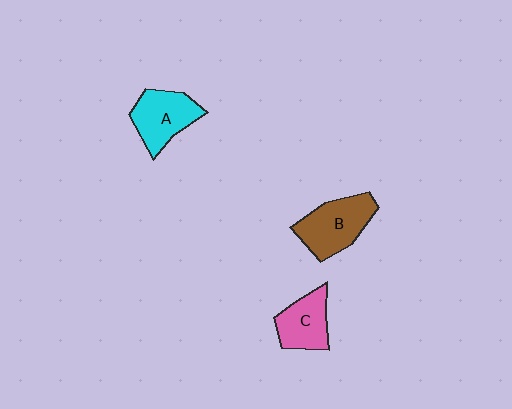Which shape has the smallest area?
Shape C (pink).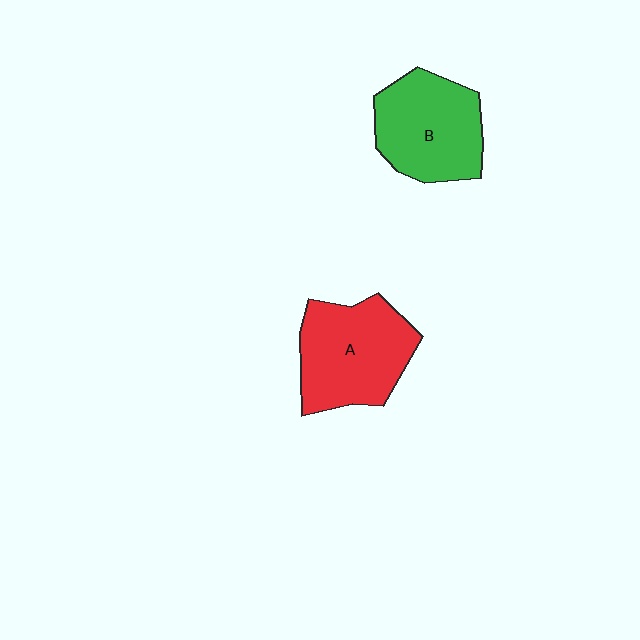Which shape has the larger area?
Shape A (red).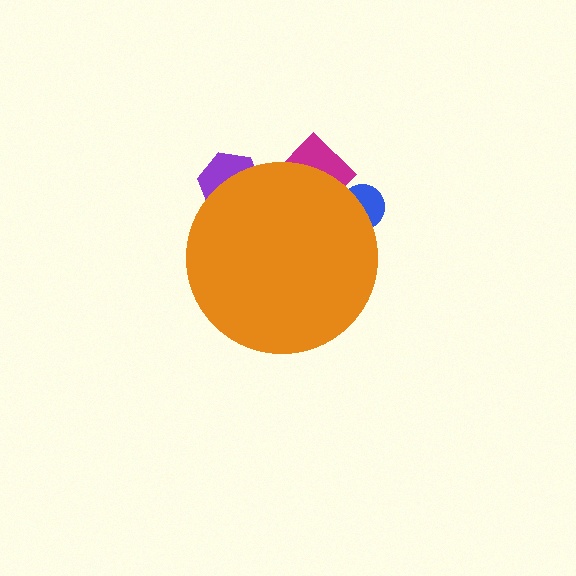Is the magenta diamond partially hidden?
Yes, the magenta diamond is partially hidden behind the orange circle.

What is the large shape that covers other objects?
An orange circle.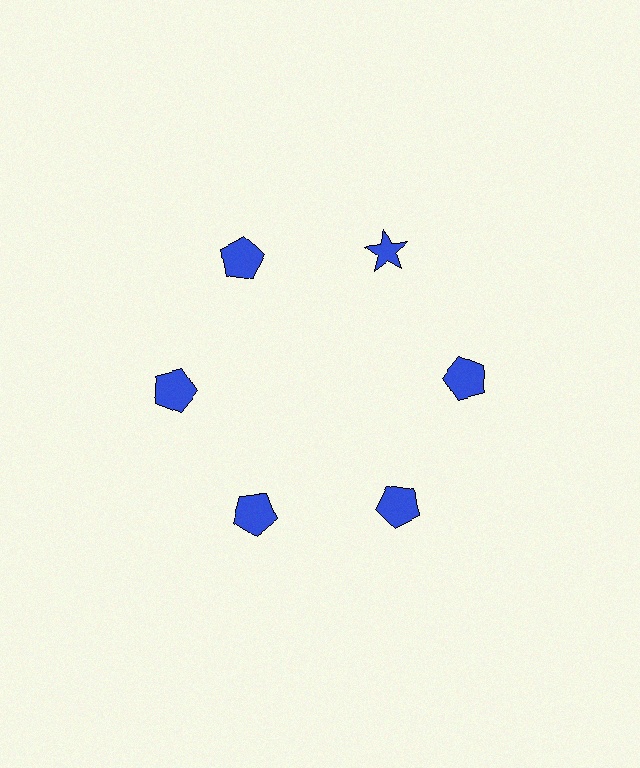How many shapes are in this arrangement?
There are 6 shapes arranged in a ring pattern.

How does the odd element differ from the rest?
It has a different shape: star instead of pentagon.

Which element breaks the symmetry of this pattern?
The blue star at roughly the 1 o'clock position breaks the symmetry. All other shapes are blue pentagons.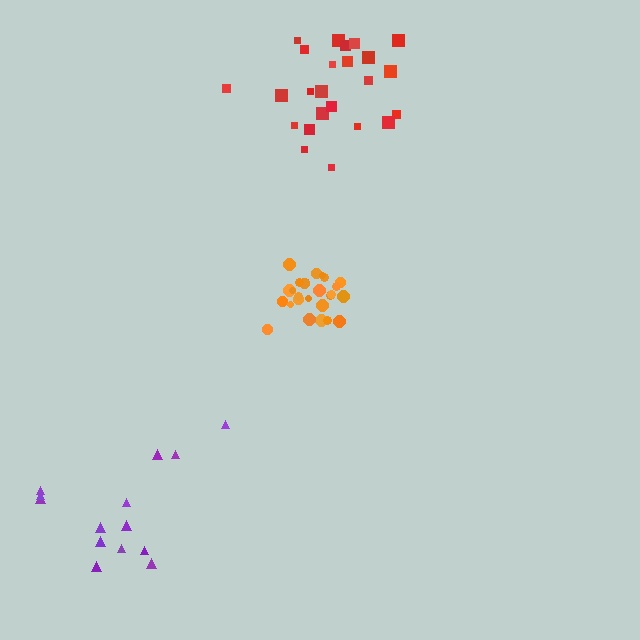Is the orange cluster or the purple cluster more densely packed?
Orange.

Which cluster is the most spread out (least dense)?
Purple.